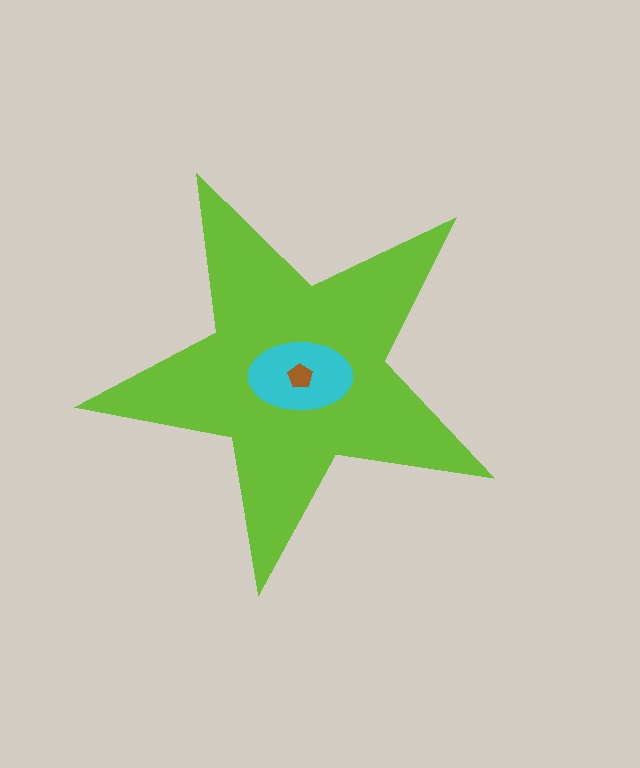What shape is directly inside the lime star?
The cyan ellipse.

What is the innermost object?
The brown pentagon.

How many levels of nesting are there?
3.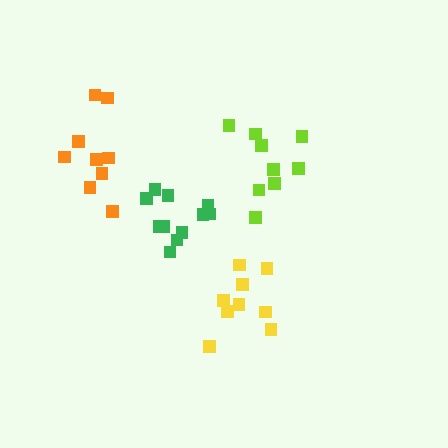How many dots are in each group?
Group 1: 9 dots, Group 2: 9 dots, Group 3: 11 dots, Group 4: 9 dots (38 total).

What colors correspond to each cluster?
The clusters are colored: lime, yellow, green, orange.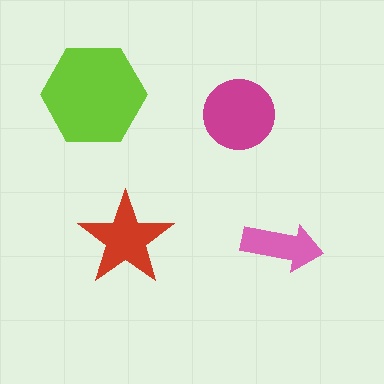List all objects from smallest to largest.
The pink arrow, the red star, the magenta circle, the lime hexagon.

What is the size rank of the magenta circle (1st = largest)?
2nd.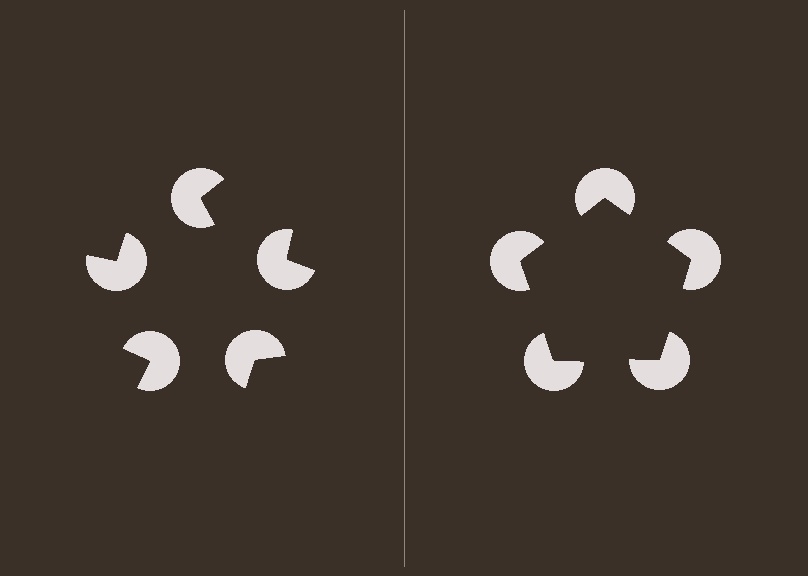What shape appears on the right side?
An illusory pentagon.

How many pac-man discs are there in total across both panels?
10 — 5 on each side.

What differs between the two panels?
The pac-man discs are positioned identically on both sides; only the wedge orientations differ. On the right they align to a pentagon; on the left they are misaligned.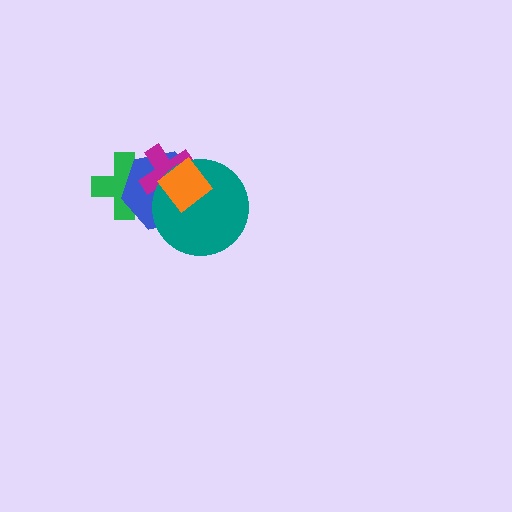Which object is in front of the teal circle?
The orange diamond is in front of the teal circle.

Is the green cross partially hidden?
Yes, it is partially covered by another shape.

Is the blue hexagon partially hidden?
Yes, it is partially covered by another shape.